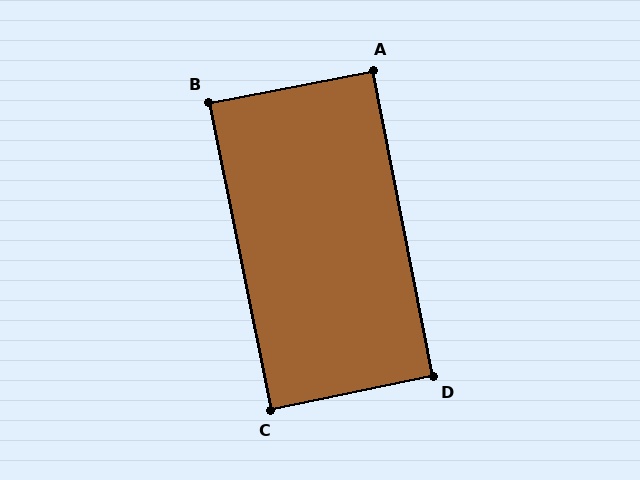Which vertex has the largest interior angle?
D, at approximately 91 degrees.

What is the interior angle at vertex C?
Approximately 90 degrees (approximately right).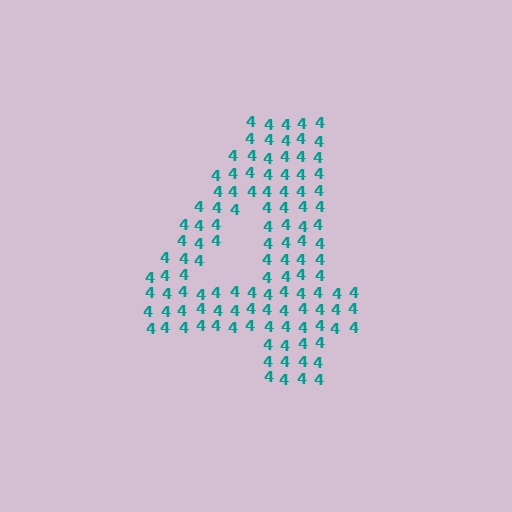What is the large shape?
The large shape is the digit 4.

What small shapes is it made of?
It is made of small digit 4's.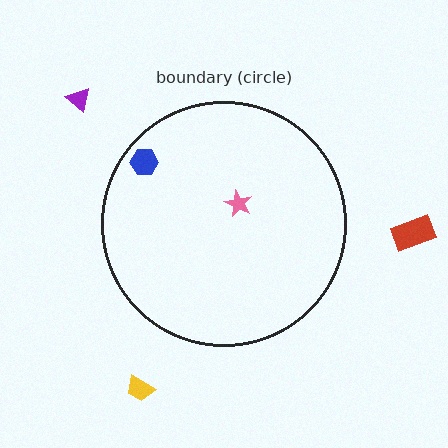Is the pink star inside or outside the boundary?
Inside.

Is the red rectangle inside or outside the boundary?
Outside.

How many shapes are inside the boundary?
2 inside, 3 outside.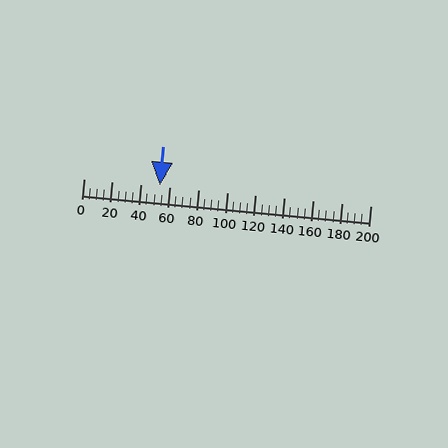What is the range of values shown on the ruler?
The ruler shows values from 0 to 200.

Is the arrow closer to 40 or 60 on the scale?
The arrow is closer to 60.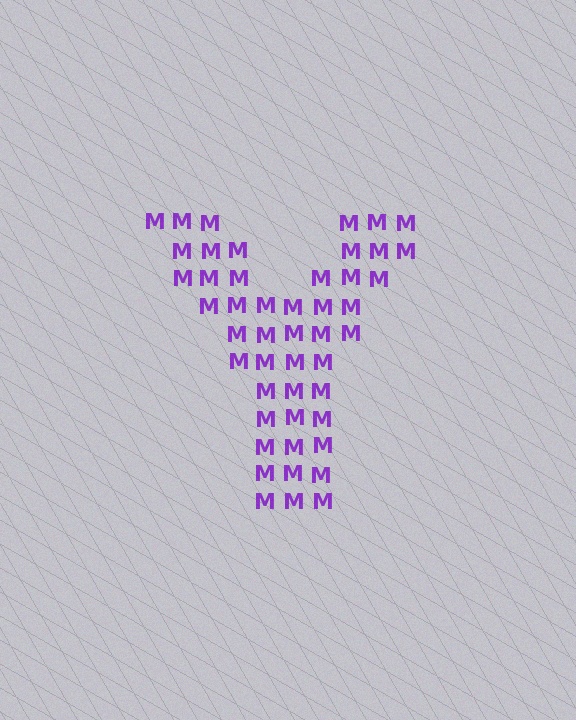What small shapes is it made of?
It is made of small letter M's.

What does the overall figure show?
The overall figure shows the letter Y.